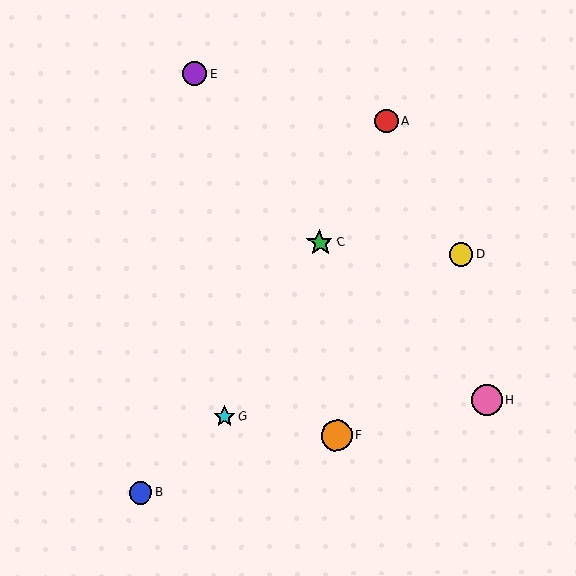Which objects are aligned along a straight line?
Objects A, C, G are aligned along a straight line.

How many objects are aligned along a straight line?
3 objects (A, C, G) are aligned along a straight line.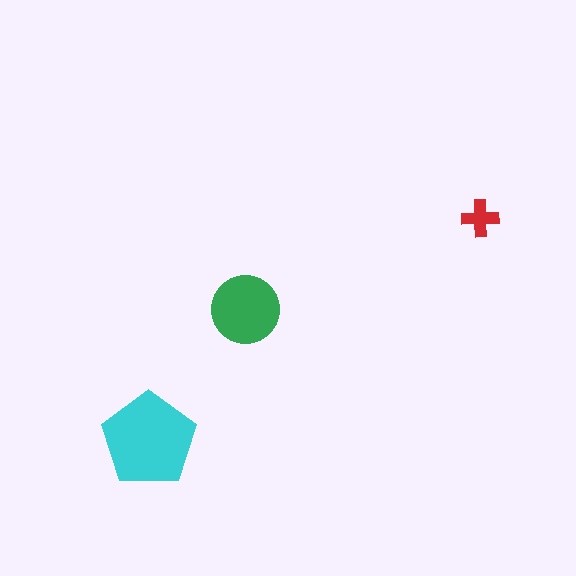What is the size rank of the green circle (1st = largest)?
2nd.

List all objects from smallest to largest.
The red cross, the green circle, the cyan pentagon.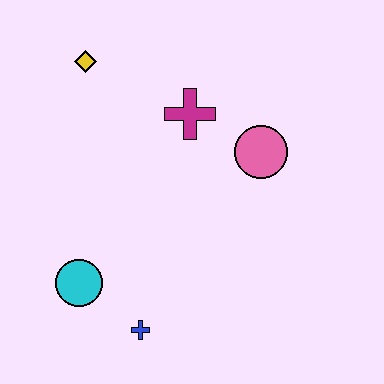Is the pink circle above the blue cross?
Yes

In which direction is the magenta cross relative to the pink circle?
The magenta cross is to the left of the pink circle.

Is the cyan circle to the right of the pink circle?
No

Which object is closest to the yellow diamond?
The magenta cross is closest to the yellow diamond.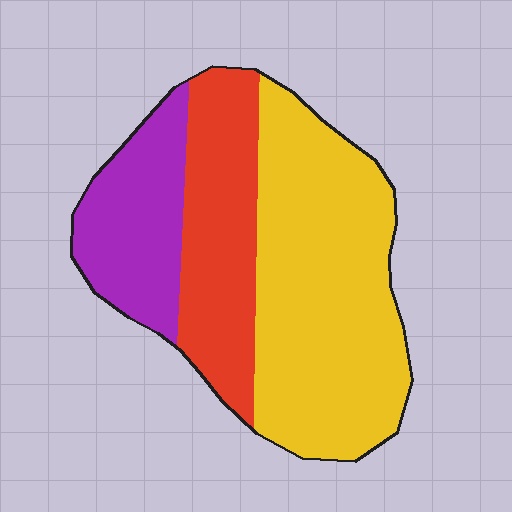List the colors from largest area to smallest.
From largest to smallest: yellow, red, purple.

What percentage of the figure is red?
Red covers roughly 25% of the figure.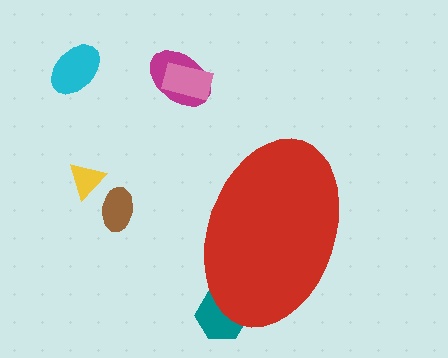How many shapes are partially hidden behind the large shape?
1 shape is partially hidden.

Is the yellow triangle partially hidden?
No, the yellow triangle is fully visible.